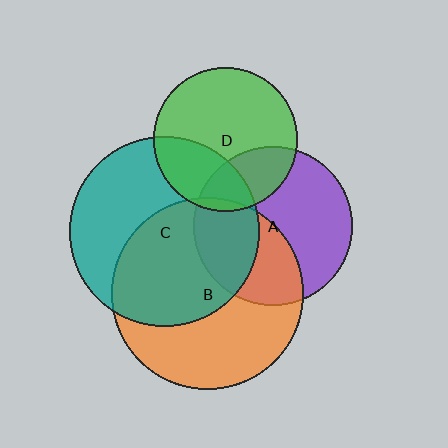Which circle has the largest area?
Circle B (orange).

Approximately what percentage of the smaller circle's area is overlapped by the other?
Approximately 25%.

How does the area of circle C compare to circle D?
Approximately 1.7 times.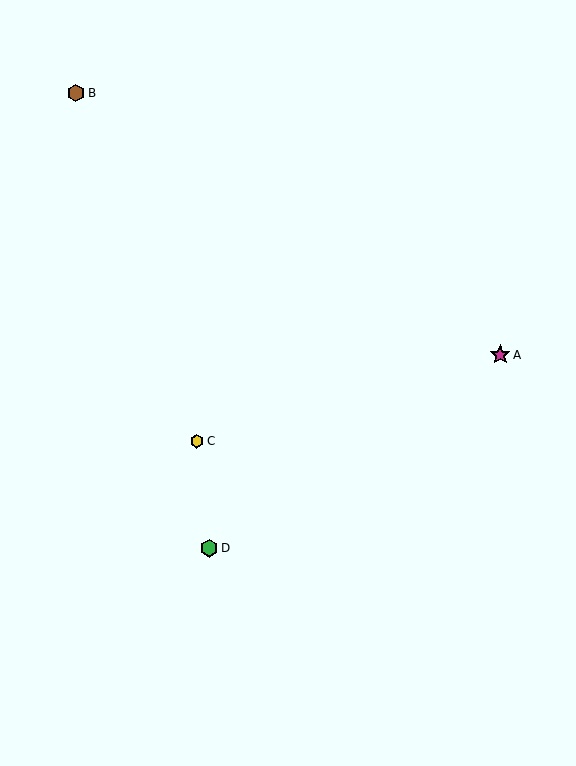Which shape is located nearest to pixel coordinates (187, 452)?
The yellow hexagon (labeled C) at (197, 441) is nearest to that location.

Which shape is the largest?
The magenta star (labeled A) is the largest.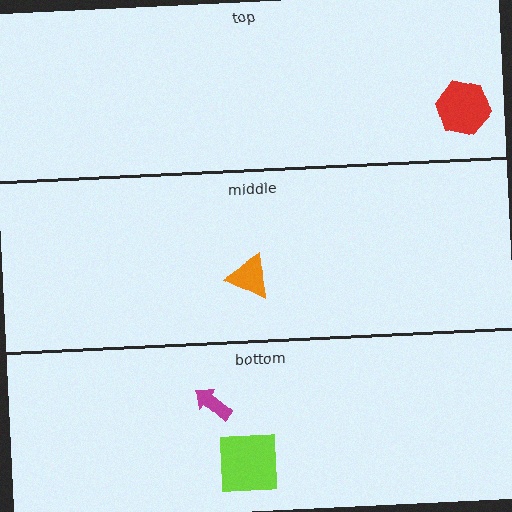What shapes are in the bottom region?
The lime square, the magenta arrow.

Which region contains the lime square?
The bottom region.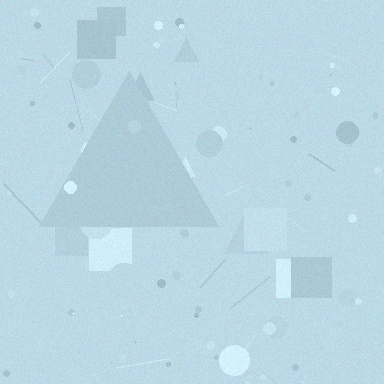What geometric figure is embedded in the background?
A triangle is embedded in the background.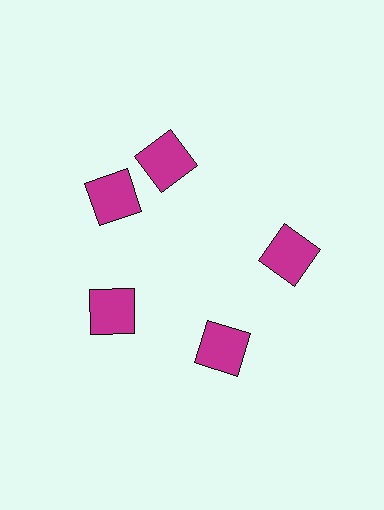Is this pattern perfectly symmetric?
No. The 5 magenta squares are arranged in a ring, but one element near the 1 o'clock position is rotated out of alignment along the ring, breaking the 5-fold rotational symmetry.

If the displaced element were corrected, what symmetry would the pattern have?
It would have 5-fold rotational symmetry — the pattern would map onto itself every 72 degrees.